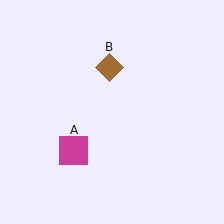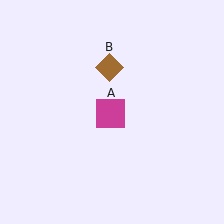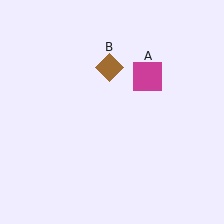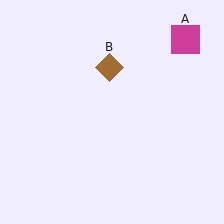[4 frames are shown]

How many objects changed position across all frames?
1 object changed position: magenta square (object A).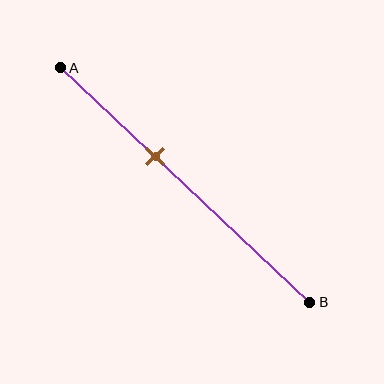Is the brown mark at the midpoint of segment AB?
No, the mark is at about 40% from A, not at the 50% midpoint.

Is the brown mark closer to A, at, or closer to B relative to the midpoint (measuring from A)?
The brown mark is closer to point A than the midpoint of segment AB.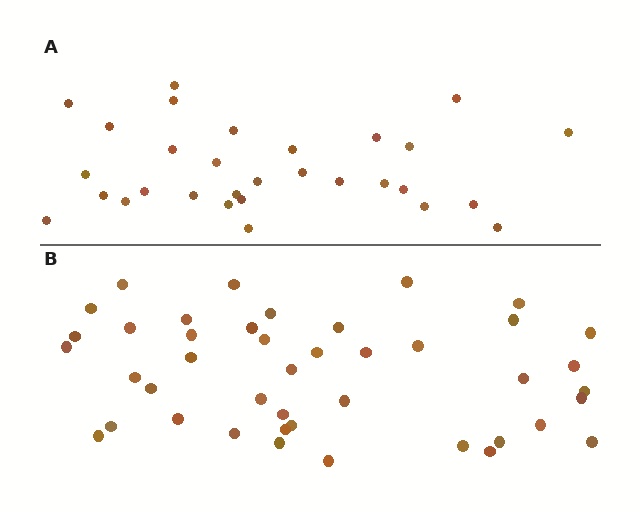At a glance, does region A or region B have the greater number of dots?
Region B (the bottom region) has more dots.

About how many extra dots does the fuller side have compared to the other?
Region B has approximately 15 more dots than region A.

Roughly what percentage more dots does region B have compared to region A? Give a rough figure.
About 45% more.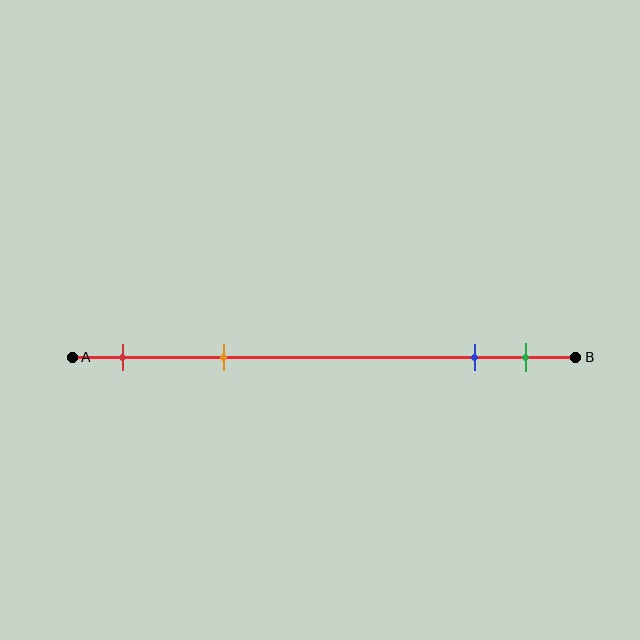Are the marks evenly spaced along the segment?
No, the marks are not evenly spaced.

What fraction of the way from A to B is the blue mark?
The blue mark is approximately 80% (0.8) of the way from A to B.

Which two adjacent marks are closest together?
The blue and green marks are the closest adjacent pair.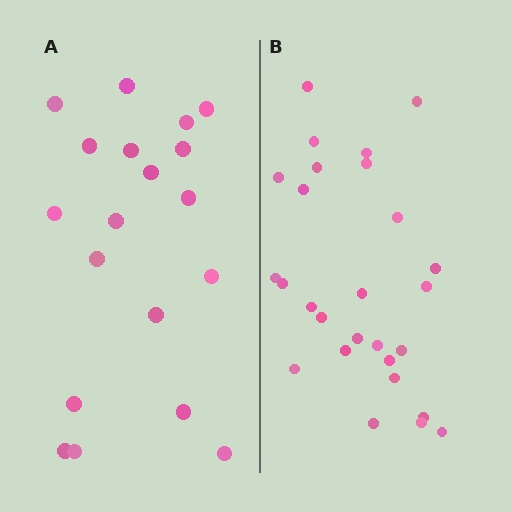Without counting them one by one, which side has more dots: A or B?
Region B (the right region) has more dots.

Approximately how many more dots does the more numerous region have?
Region B has roughly 8 or so more dots than region A.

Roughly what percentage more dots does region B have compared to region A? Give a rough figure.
About 40% more.